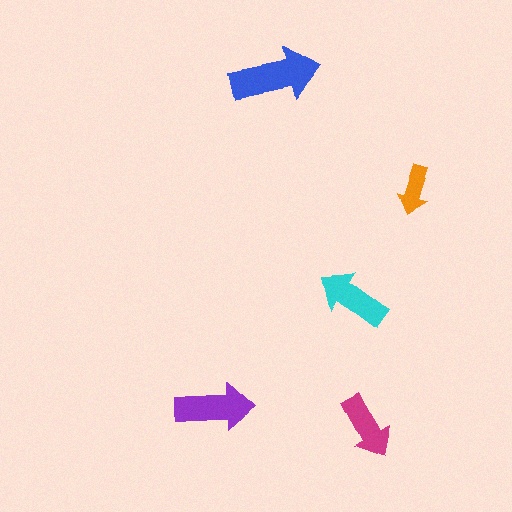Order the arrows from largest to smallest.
the blue one, the purple one, the cyan one, the magenta one, the orange one.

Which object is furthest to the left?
The purple arrow is leftmost.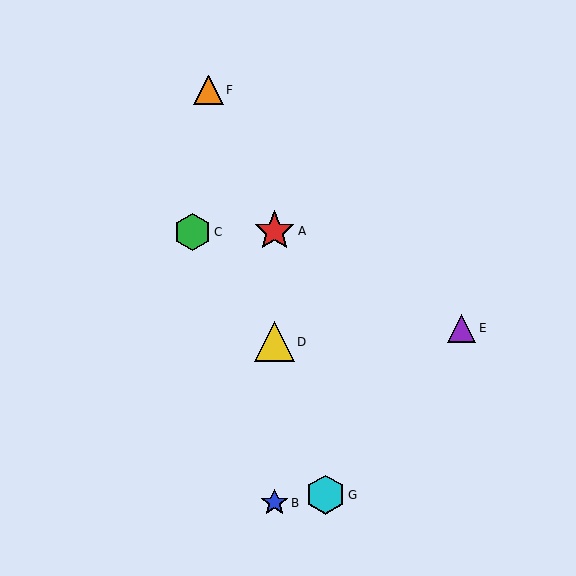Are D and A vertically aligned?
Yes, both are at x≈275.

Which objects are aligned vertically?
Objects A, B, D are aligned vertically.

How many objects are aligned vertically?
3 objects (A, B, D) are aligned vertically.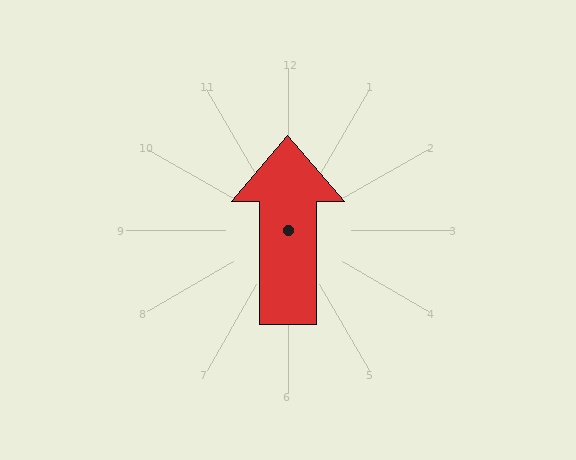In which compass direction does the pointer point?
North.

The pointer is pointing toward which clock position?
Roughly 12 o'clock.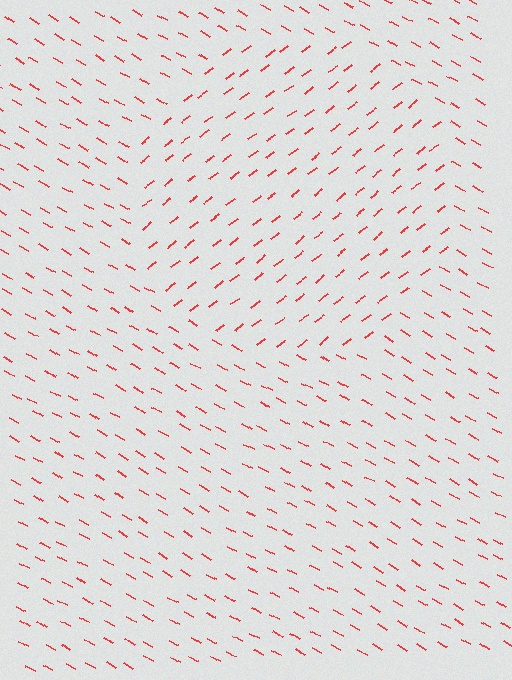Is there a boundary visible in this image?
Yes, there is a texture boundary formed by a change in line orientation.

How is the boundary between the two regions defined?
The boundary is defined purely by a change in line orientation (approximately 66 degrees difference). All lines are the same color and thickness.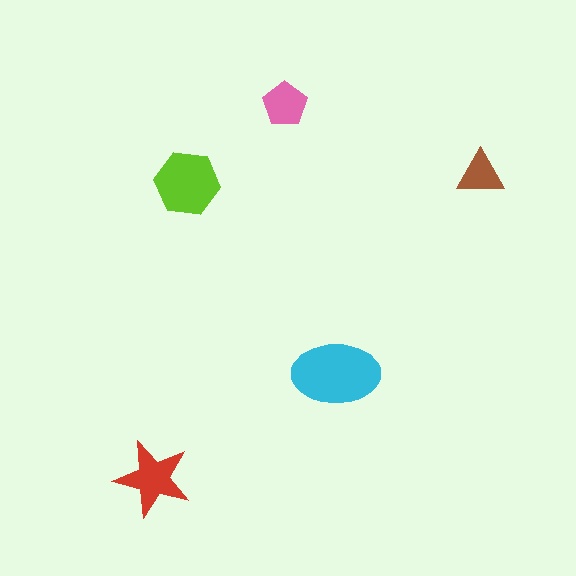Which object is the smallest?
The brown triangle.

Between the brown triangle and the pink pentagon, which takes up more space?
The pink pentagon.